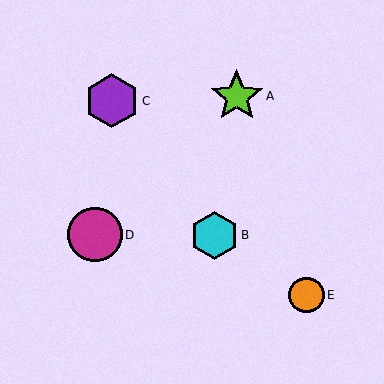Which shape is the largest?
The magenta circle (labeled D) is the largest.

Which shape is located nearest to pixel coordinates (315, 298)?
The orange circle (labeled E) at (307, 295) is nearest to that location.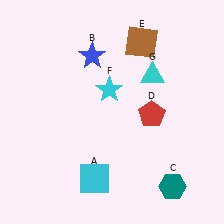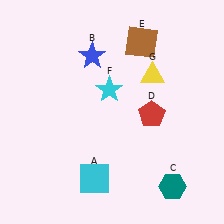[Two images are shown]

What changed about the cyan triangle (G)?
In Image 1, G is cyan. In Image 2, it changed to yellow.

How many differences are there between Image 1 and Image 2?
There is 1 difference between the two images.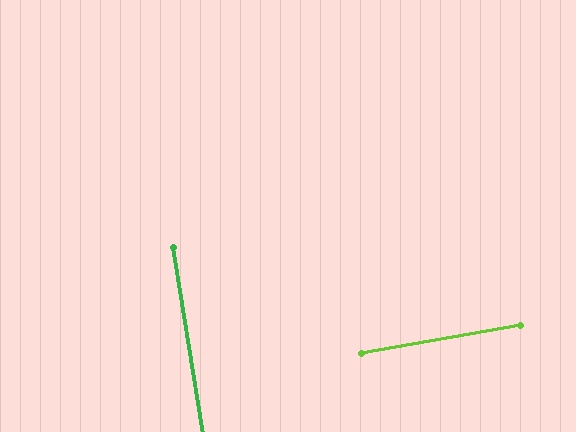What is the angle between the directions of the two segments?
Approximately 89 degrees.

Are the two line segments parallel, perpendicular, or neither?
Perpendicular — they meet at approximately 89°.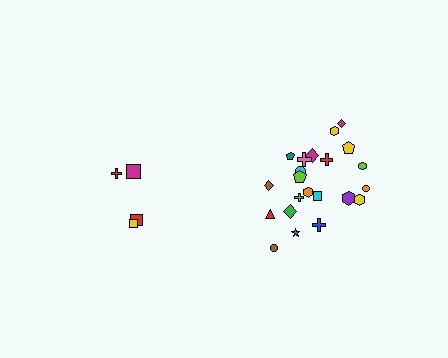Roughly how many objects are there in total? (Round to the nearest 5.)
Roughly 25 objects in total.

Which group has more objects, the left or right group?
The right group.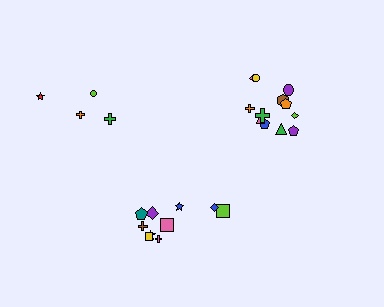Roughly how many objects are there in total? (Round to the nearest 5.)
Roughly 25 objects in total.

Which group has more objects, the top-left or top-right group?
The top-right group.